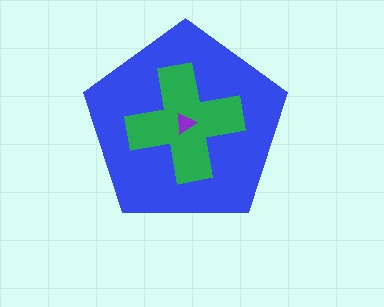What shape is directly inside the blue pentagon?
The green cross.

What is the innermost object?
The purple triangle.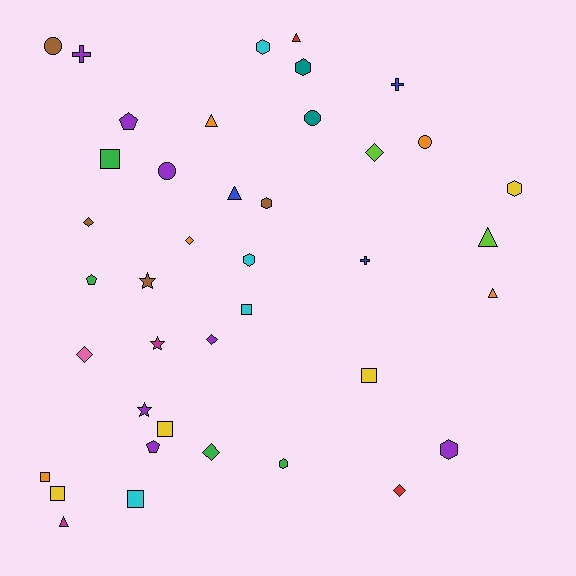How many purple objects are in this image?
There are 7 purple objects.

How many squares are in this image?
There are 7 squares.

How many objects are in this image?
There are 40 objects.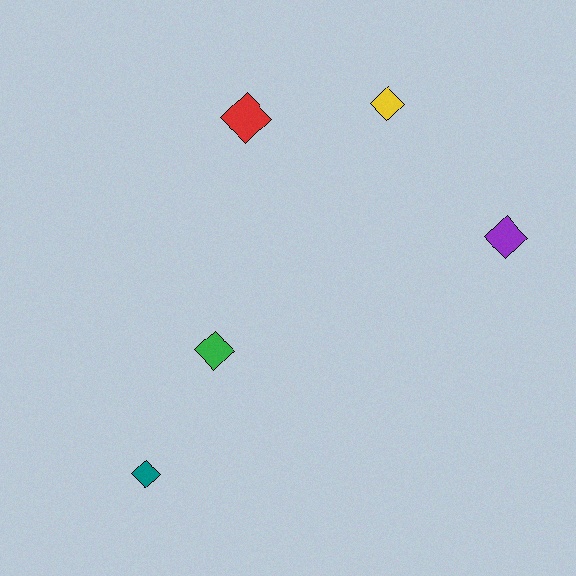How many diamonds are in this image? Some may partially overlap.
There are 5 diamonds.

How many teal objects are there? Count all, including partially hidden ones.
There is 1 teal object.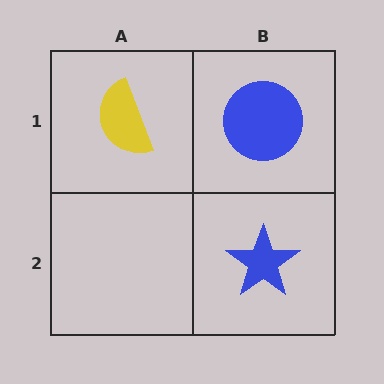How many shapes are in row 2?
1 shape.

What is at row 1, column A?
A yellow semicircle.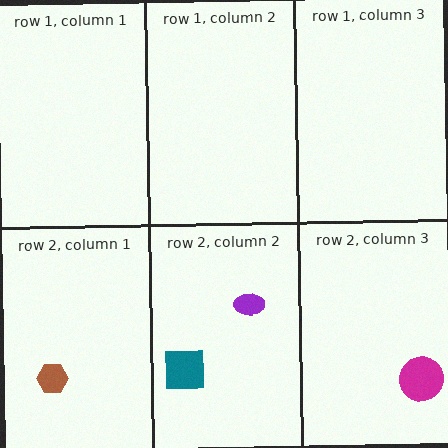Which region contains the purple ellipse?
The row 2, column 2 region.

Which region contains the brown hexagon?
The row 2, column 1 region.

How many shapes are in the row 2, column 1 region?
1.